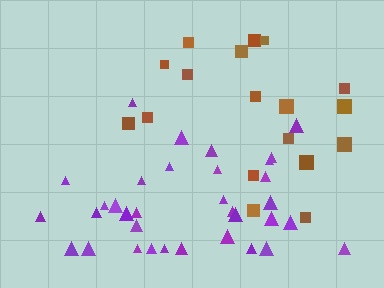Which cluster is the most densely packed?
Purple.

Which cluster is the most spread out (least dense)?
Brown.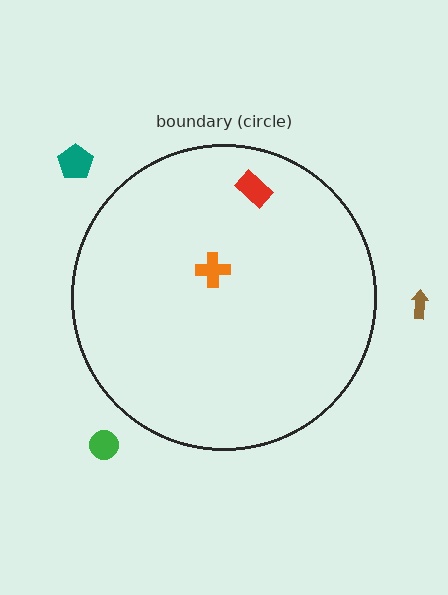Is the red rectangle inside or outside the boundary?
Inside.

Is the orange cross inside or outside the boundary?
Inside.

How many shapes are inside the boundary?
2 inside, 3 outside.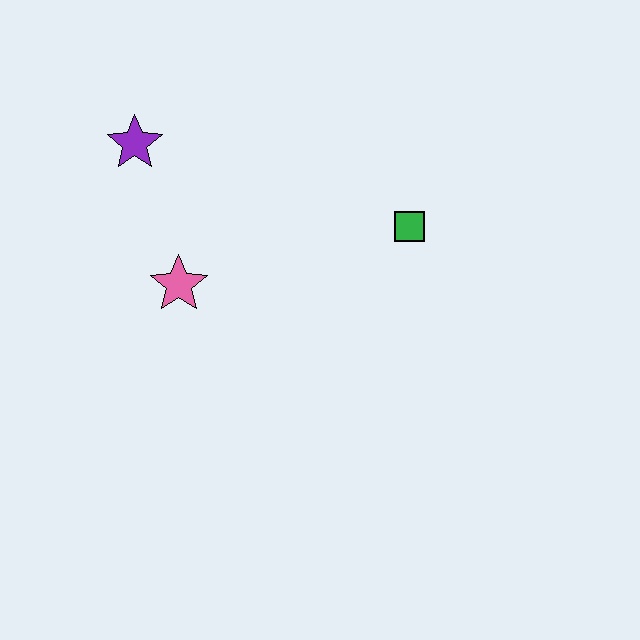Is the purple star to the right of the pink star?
No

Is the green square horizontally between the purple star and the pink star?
No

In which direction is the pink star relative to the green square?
The pink star is to the left of the green square.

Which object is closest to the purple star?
The pink star is closest to the purple star.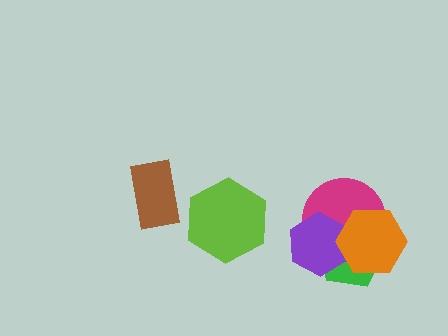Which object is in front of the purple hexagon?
The orange hexagon is in front of the purple hexagon.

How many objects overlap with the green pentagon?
3 objects overlap with the green pentagon.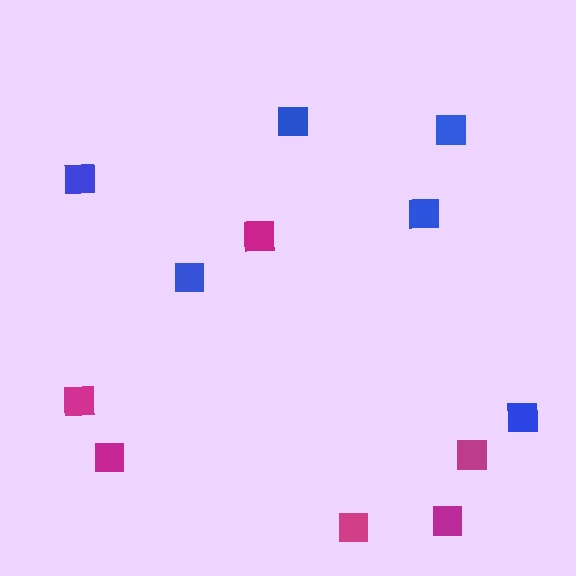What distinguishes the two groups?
There are 2 groups: one group of blue squares (6) and one group of magenta squares (6).